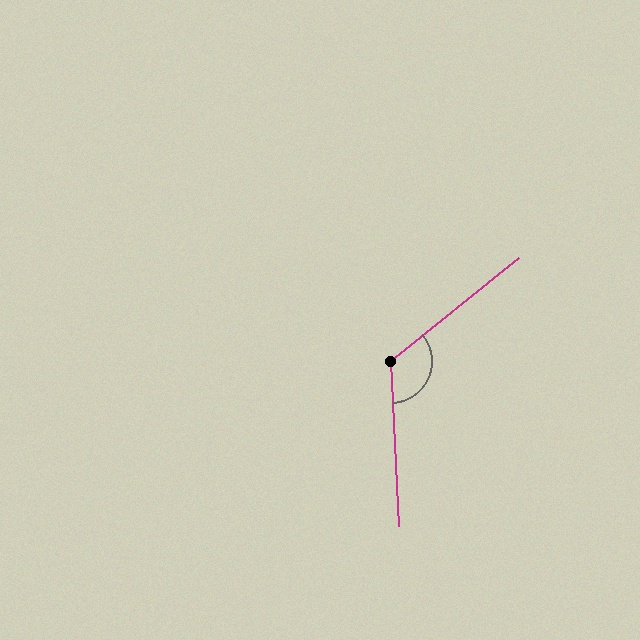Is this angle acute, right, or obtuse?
It is obtuse.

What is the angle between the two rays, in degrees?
Approximately 126 degrees.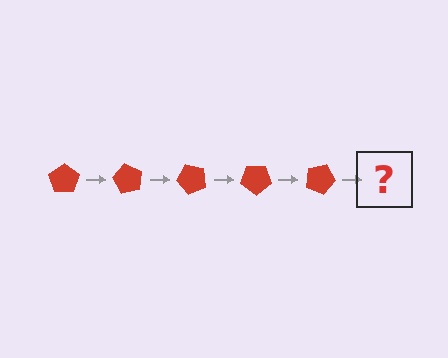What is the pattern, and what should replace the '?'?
The pattern is that the pentagon rotates 60 degrees each step. The '?' should be a red pentagon rotated 300 degrees.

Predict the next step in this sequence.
The next step is a red pentagon rotated 300 degrees.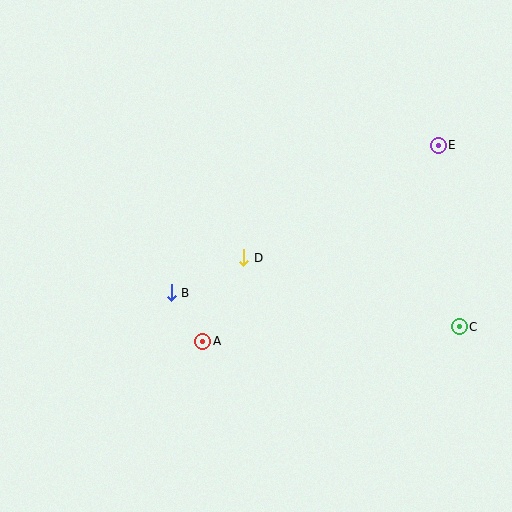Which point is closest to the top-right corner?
Point E is closest to the top-right corner.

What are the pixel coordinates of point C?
Point C is at (459, 327).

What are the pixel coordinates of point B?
Point B is at (171, 293).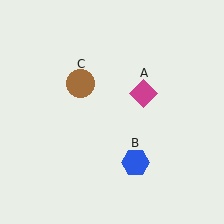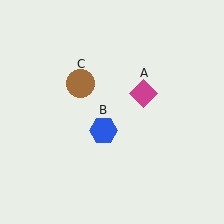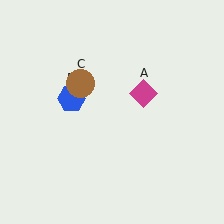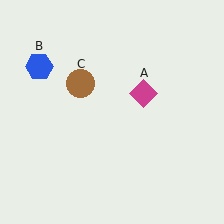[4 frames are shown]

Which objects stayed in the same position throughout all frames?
Magenta diamond (object A) and brown circle (object C) remained stationary.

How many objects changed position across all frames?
1 object changed position: blue hexagon (object B).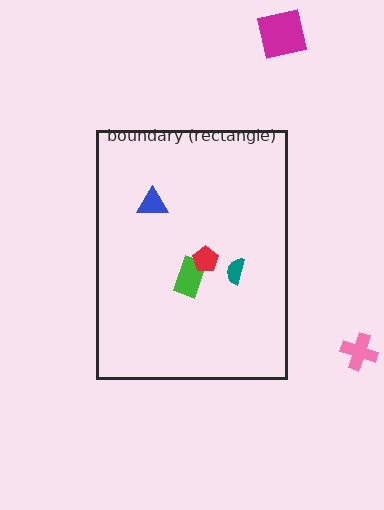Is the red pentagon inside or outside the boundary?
Inside.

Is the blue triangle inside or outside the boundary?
Inside.